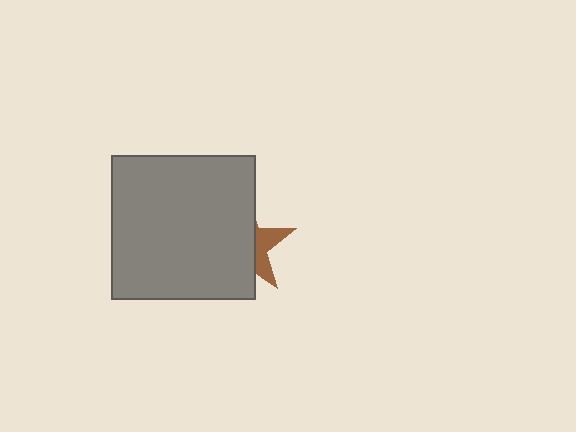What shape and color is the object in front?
The object in front is a gray square.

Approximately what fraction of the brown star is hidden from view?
Roughly 68% of the brown star is hidden behind the gray square.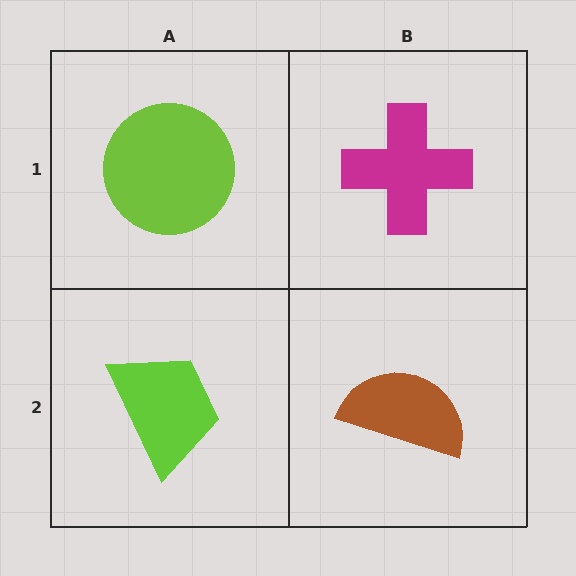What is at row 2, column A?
A lime trapezoid.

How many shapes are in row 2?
2 shapes.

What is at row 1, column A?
A lime circle.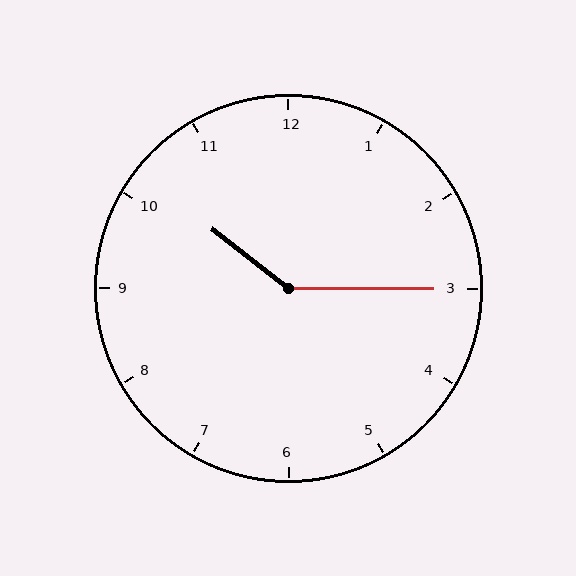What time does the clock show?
10:15.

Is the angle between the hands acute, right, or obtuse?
It is obtuse.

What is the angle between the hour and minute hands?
Approximately 142 degrees.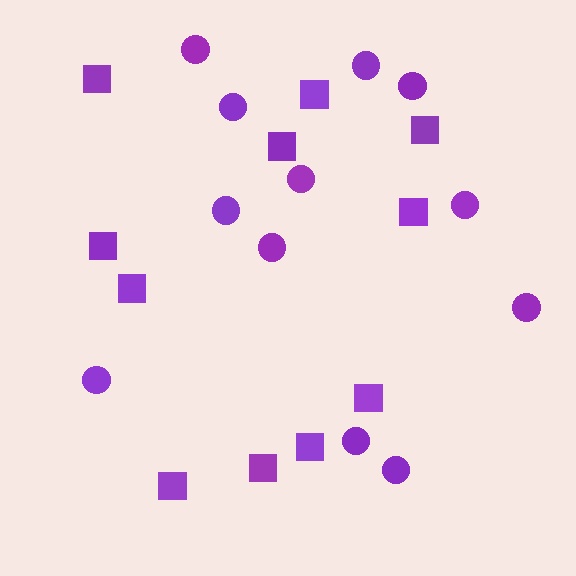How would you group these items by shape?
There are 2 groups: one group of circles (12) and one group of squares (11).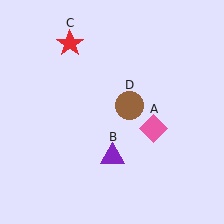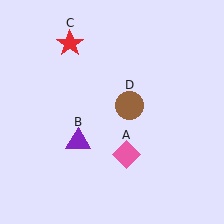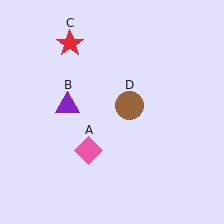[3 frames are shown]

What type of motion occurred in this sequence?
The pink diamond (object A), purple triangle (object B) rotated clockwise around the center of the scene.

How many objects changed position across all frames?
2 objects changed position: pink diamond (object A), purple triangle (object B).